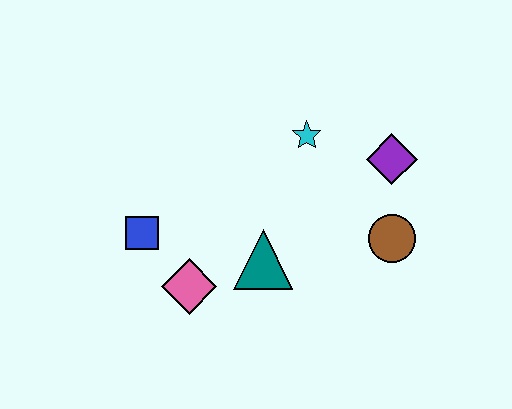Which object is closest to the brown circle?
The purple diamond is closest to the brown circle.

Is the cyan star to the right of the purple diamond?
No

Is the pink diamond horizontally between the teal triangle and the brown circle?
No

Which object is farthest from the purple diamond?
The blue square is farthest from the purple diamond.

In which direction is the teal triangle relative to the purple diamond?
The teal triangle is to the left of the purple diamond.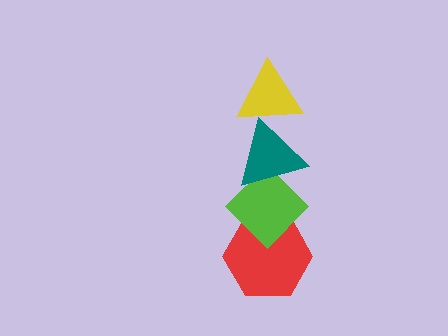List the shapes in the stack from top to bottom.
From top to bottom: the yellow triangle, the teal triangle, the lime diamond, the red hexagon.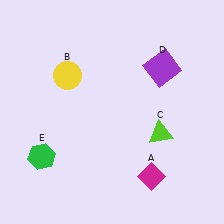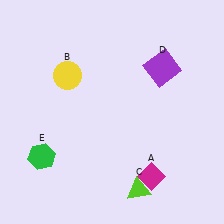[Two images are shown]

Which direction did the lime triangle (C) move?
The lime triangle (C) moved down.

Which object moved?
The lime triangle (C) moved down.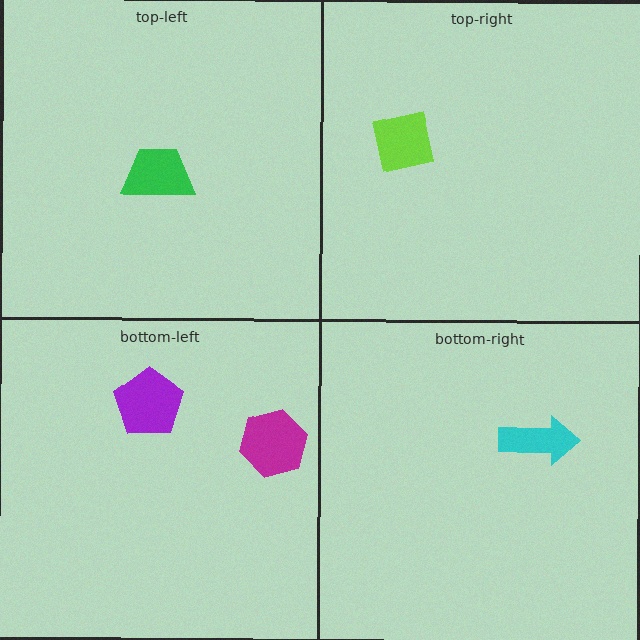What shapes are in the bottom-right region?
The cyan arrow.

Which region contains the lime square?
The top-right region.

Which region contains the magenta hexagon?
The bottom-left region.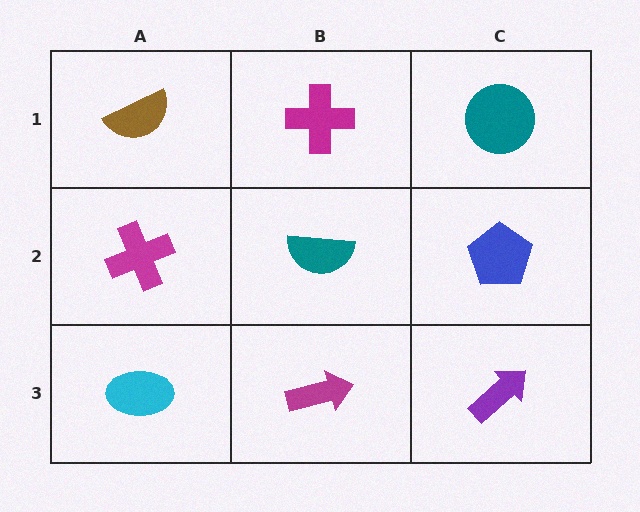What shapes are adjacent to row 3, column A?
A magenta cross (row 2, column A), a magenta arrow (row 3, column B).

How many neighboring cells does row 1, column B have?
3.